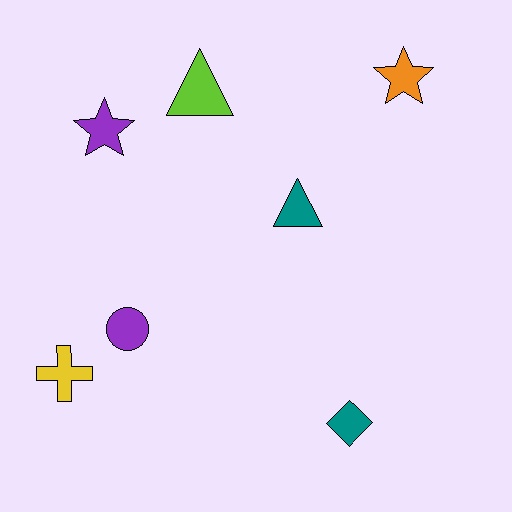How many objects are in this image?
There are 7 objects.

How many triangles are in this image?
There are 2 triangles.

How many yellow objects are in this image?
There is 1 yellow object.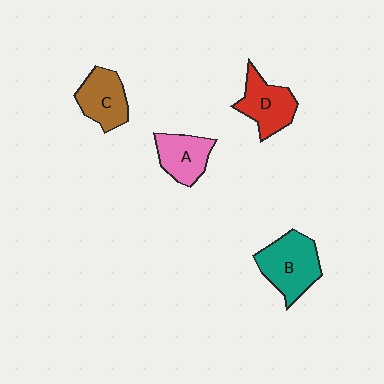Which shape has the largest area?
Shape B (teal).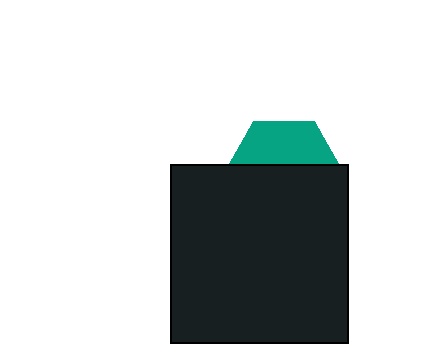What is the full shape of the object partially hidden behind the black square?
The partially hidden object is a teal hexagon.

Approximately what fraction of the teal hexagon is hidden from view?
Roughly 63% of the teal hexagon is hidden behind the black square.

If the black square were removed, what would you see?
You would see the complete teal hexagon.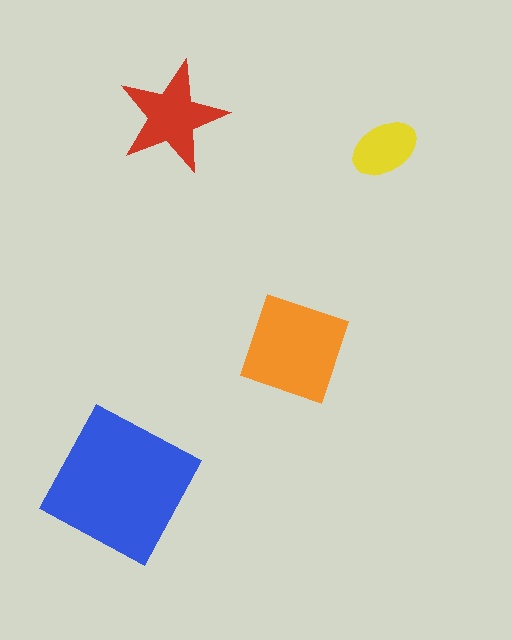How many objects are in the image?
There are 4 objects in the image.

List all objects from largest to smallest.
The blue square, the orange diamond, the red star, the yellow ellipse.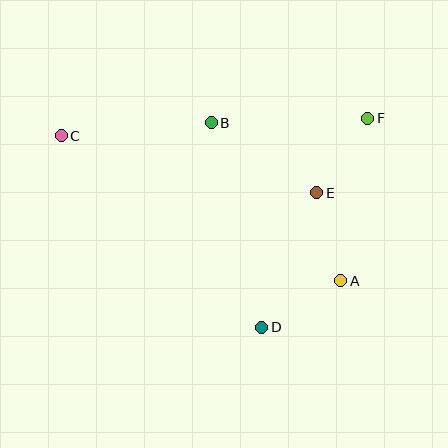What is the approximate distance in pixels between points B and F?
The distance between B and F is approximately 156 pixels.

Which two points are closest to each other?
Points E and F are closest to each other.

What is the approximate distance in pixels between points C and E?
The distance between C and E is approximately 262 pixels.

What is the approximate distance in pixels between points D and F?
The distance between D and F is approximately 235 pixels.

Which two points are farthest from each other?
Points A and C are farthest from each other.